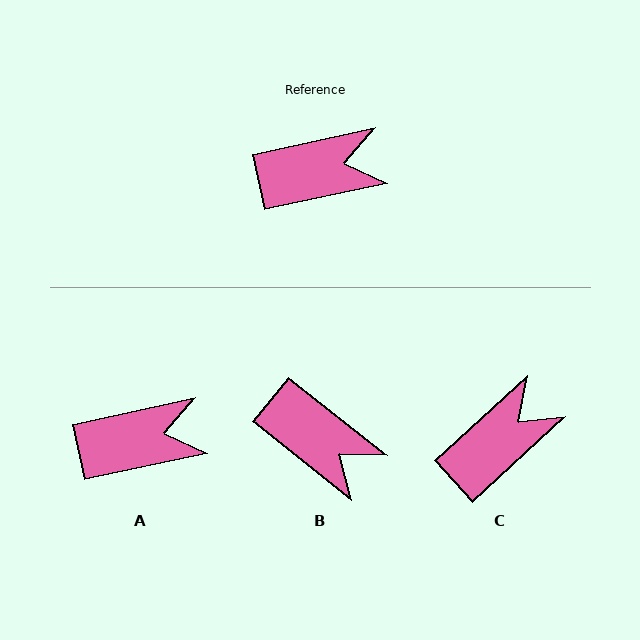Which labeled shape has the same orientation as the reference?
A.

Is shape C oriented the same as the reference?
No, it is off by about 31 degrees.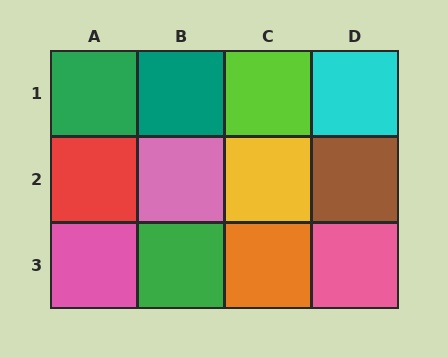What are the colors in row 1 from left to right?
Green, teal, lime, cyan.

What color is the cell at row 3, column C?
Orange.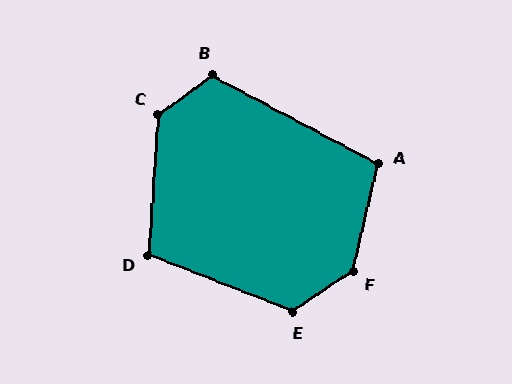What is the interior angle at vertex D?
Approximately 107 degrees (obtuse).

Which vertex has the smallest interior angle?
A, at approximately 105 degrees.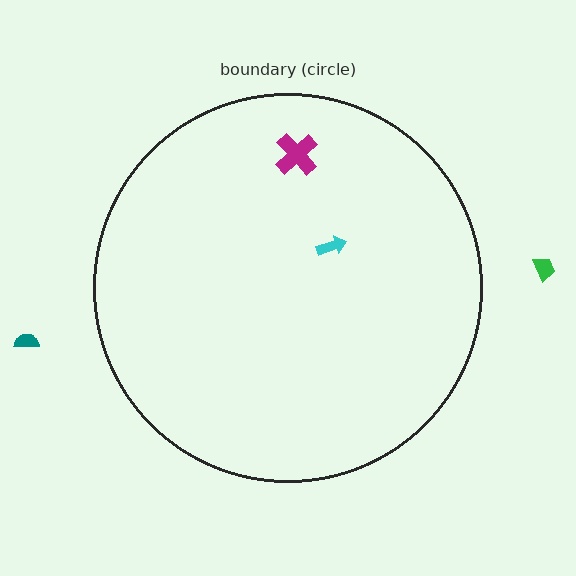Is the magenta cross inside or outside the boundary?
Inside.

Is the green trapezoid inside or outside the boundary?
Outside.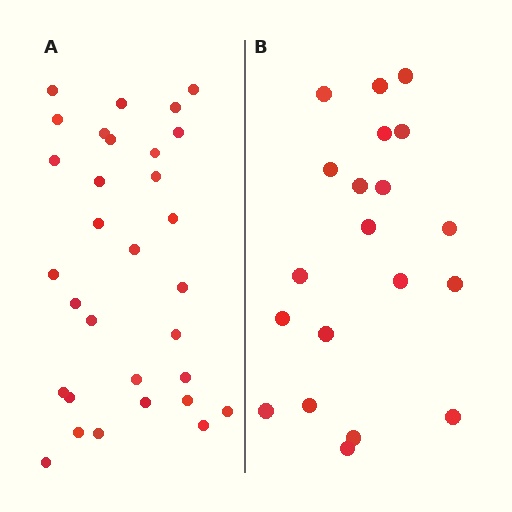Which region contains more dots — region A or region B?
Region A (the left region) has more dots.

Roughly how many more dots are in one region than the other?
Region A has roughly 12 or so more dots than region B.